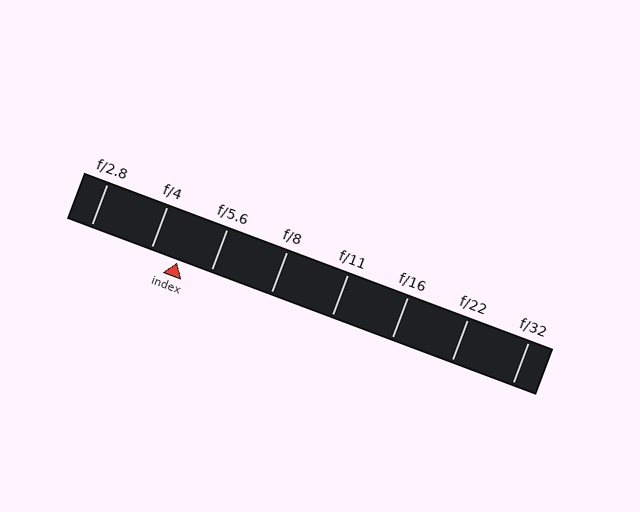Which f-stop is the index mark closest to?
The index mark is closest to f/4.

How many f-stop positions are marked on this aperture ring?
There are 8 f-stop positions marked.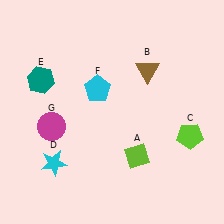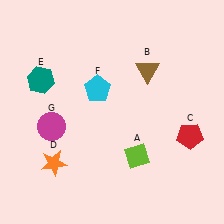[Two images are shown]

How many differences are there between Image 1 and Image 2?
There are 2 differences between the two images.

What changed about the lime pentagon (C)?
In Image 1, C is lime. In Image 2, it changed to red.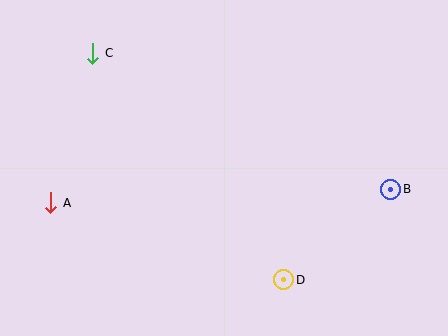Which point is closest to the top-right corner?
Point B is closest to the top-right corner.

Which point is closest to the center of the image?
Point D at (284, 280) is closest to the center.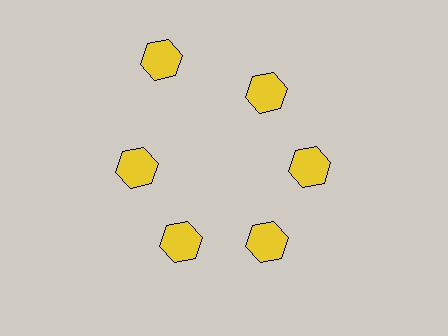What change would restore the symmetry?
The symmetry would be restored by moving it inward, back onto the ring so that all 6 hexagons sit at equal angles and equal distance from the center.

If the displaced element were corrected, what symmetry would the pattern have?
It would have 6-fold rotational symmetry — the pattern would map onto itself every 60 degrees.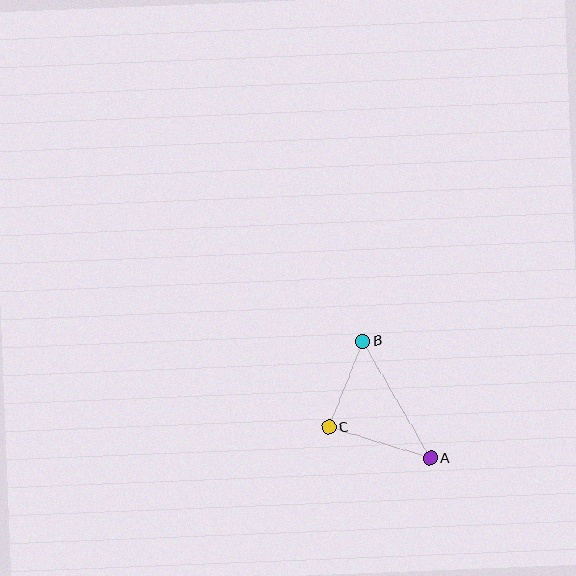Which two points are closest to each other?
Points B and C are closest to each other.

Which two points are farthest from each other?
Points A and B are farthest from each other.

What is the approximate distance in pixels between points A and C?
The distance between A and C is approximately 106 pixels.